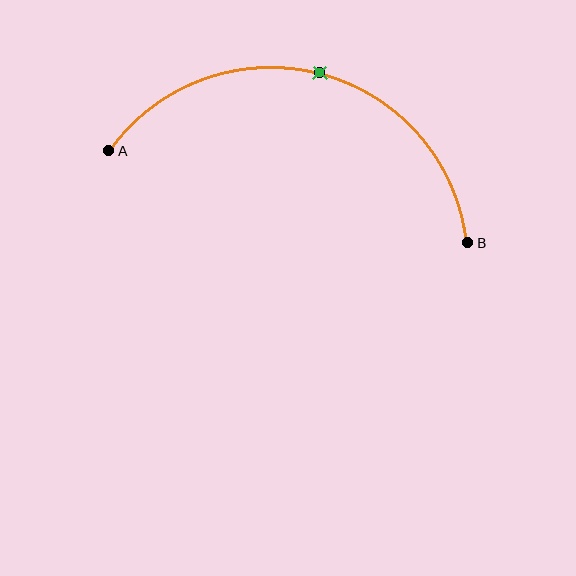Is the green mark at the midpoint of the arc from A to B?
Yes. The green mark lies on the arc at equal arc-length from both A and B — it is the arc midpoint.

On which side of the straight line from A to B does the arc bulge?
The arc bulges above the straight line connecting A and B.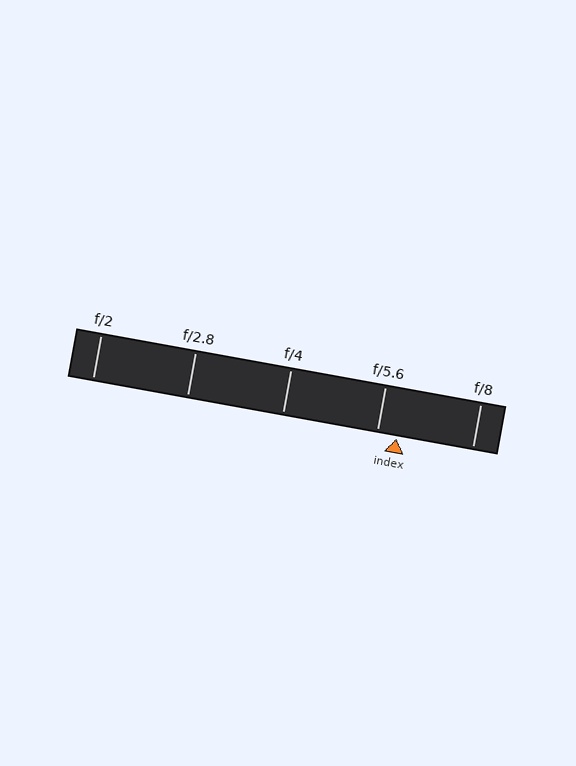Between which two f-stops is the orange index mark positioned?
The index mark is between f/5.6 and f/8.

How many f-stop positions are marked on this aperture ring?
There are 5 f-stop positions marked.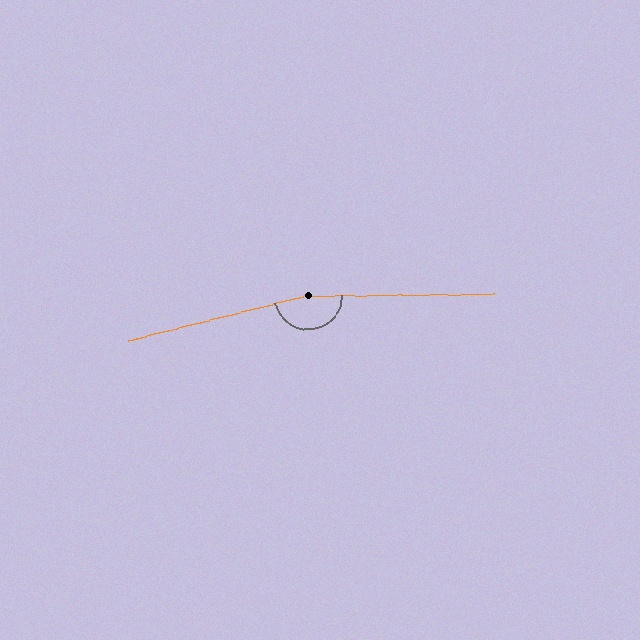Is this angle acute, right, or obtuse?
It is obtuse.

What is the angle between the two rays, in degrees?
Approximately 166 degrees.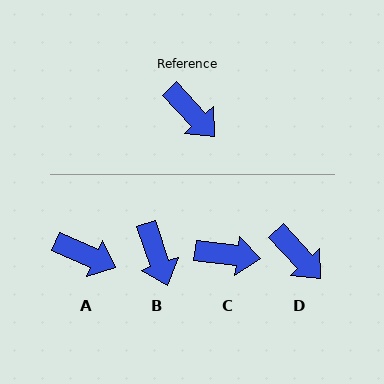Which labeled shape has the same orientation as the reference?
D.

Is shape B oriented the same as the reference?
No, it is off by about 24 degrees.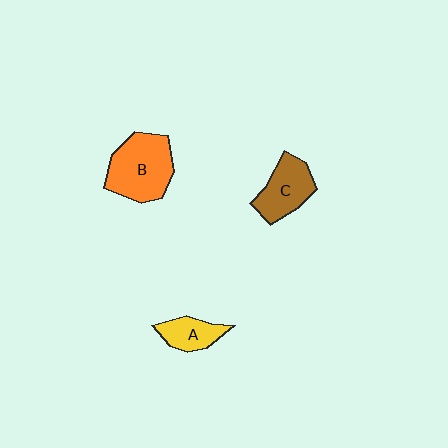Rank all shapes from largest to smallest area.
From largest to smallest: B (orange), C (brown), A (yellow).